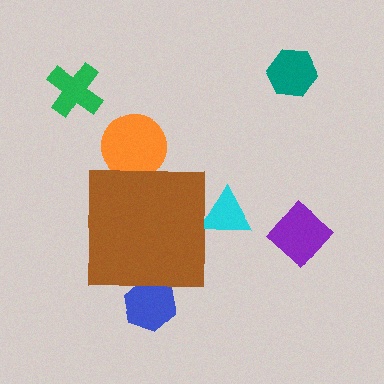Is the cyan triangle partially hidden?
Yes, the cyan triangle is partially hidden behind the brown square.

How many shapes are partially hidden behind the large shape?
3 shapes are partially hidden.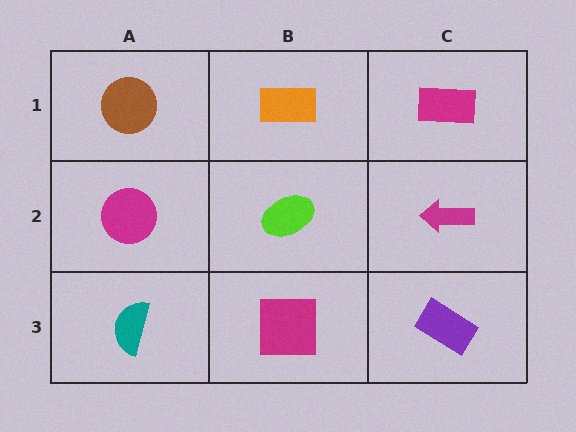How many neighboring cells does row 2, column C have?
3.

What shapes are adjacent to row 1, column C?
A magenta arrow (row 2, column C), an orange rectangle (row 1, column B).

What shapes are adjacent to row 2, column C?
A magenta rectangle (row 1, column C), a purple rectangle (row 3, column C), a lime ellipse (row 2, column B).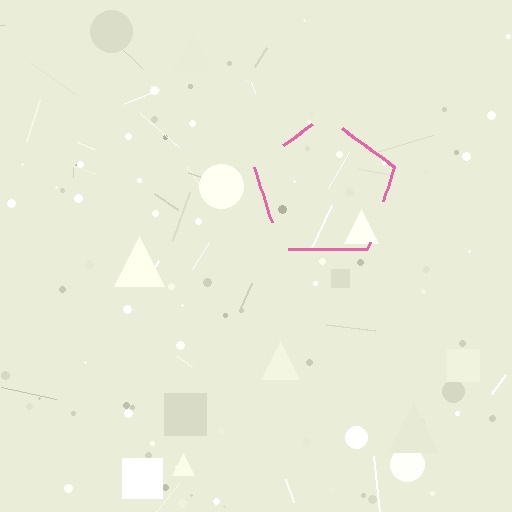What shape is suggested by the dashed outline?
The dashed outline suggests a pentagon.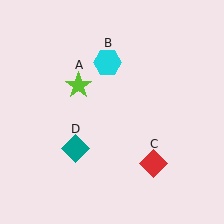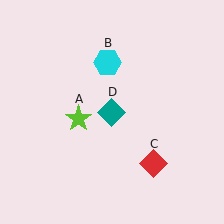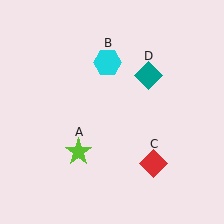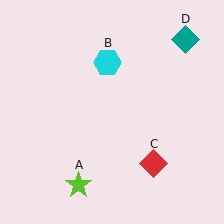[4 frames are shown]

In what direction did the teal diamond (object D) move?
The teal diamond (object D) moved up and to the right.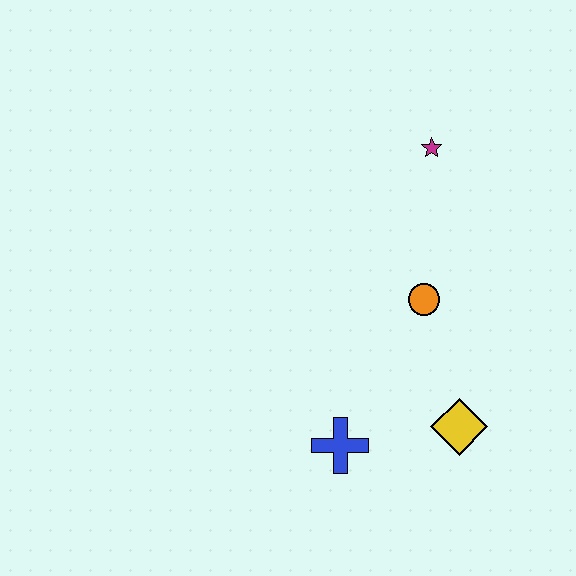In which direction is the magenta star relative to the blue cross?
The magenta star is above the blue cross.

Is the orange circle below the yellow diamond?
No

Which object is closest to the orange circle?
The yellow diamond is closest to the orange circle.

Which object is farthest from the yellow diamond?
The magenta star is farthest from the yellow diamond.